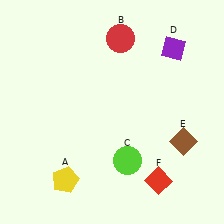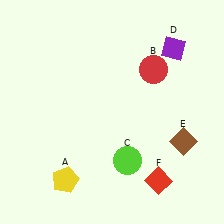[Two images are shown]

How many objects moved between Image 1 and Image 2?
1 object moved between the two images.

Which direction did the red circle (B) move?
The red circle (B) moved right.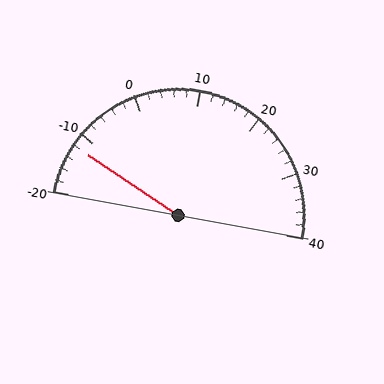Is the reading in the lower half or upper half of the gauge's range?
The reading is in the lower half of the range (-20 to 40).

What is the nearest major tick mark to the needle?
The nearest major tick mark is -10.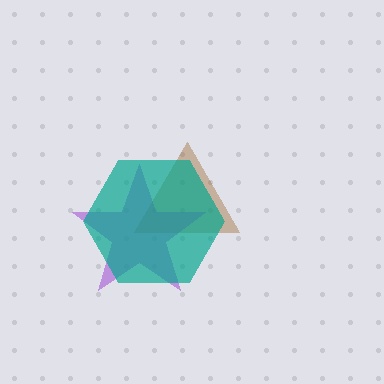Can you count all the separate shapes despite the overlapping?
Yes, there are 3 separate shapes.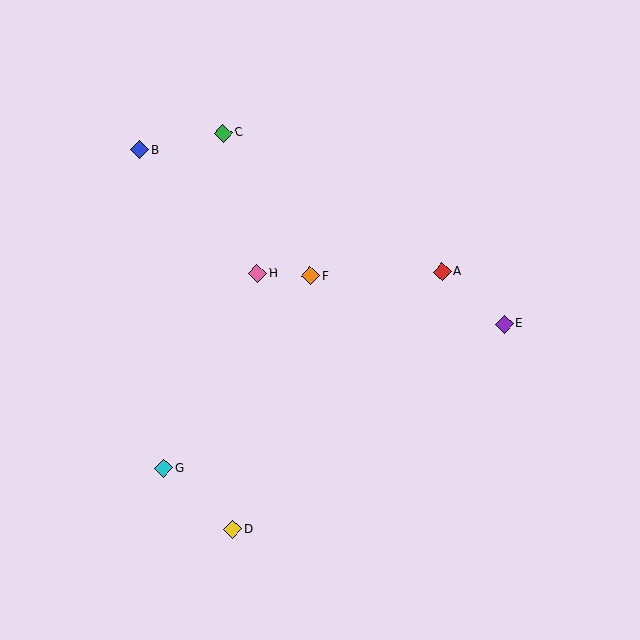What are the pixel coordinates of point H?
Point H is at (258, 274).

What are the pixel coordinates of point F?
Point F is at (310, 276).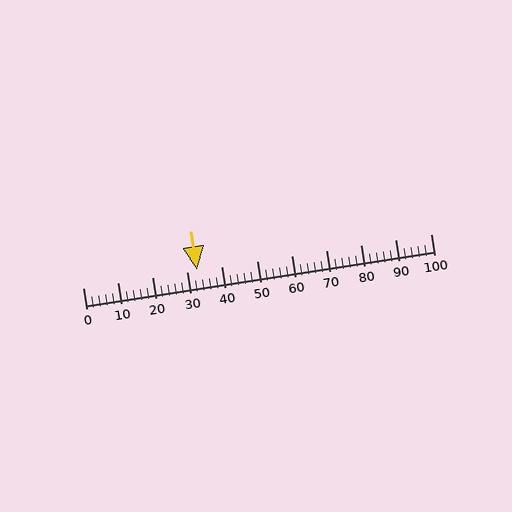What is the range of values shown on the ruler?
The ruler shows values from 0 to 100.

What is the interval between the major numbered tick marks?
The major tick marks are spaced 10 units apart.